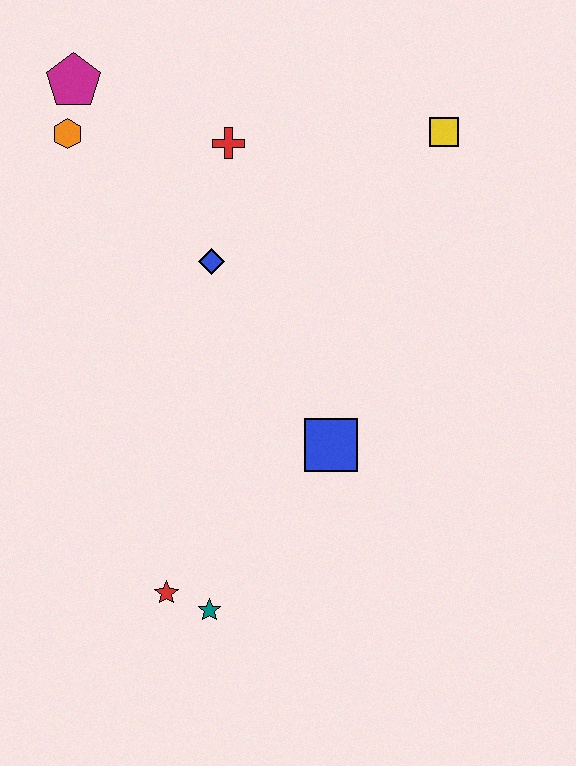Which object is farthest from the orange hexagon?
The teal star is farthest from the orange hexagon.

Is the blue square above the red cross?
No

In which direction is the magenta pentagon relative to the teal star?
The magenta pentagon is above the teal star.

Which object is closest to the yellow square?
The red cross is closest to the yellow square.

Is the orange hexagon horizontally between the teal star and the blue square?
No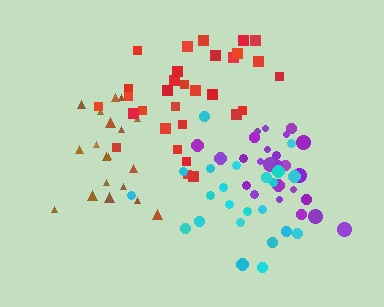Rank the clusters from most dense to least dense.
brown, purple, red, cyan.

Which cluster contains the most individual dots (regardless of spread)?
Red (31).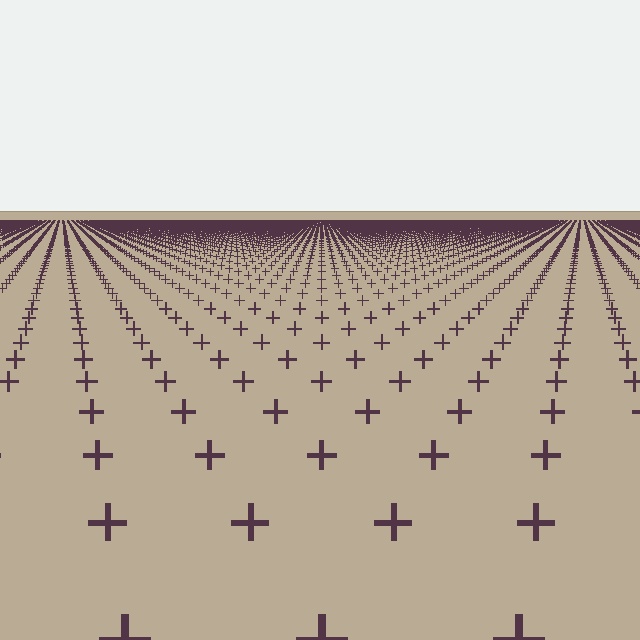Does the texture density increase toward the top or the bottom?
Density increases toward the top.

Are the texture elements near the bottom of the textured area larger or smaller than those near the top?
Larger. Near the bottom, elements are closer to the viewer and appear at a bigger on-screen size.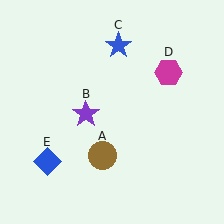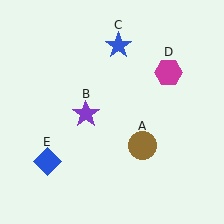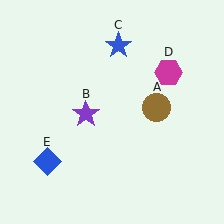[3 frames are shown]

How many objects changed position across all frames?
1 object changed position: brown circle (object A).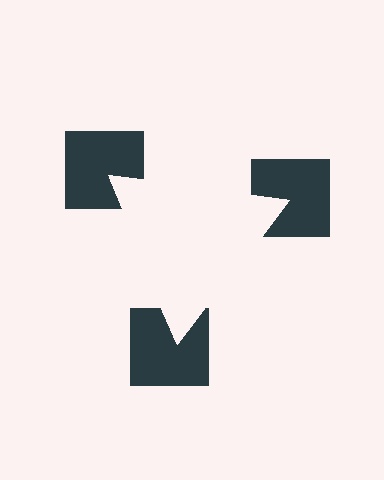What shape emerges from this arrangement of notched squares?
An illusory triangle — its edges are inferred from the aligned wedge cuts in the notched squares, not physically drawn.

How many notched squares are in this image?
There are 3 — one at each vertex of the illusory triangle.